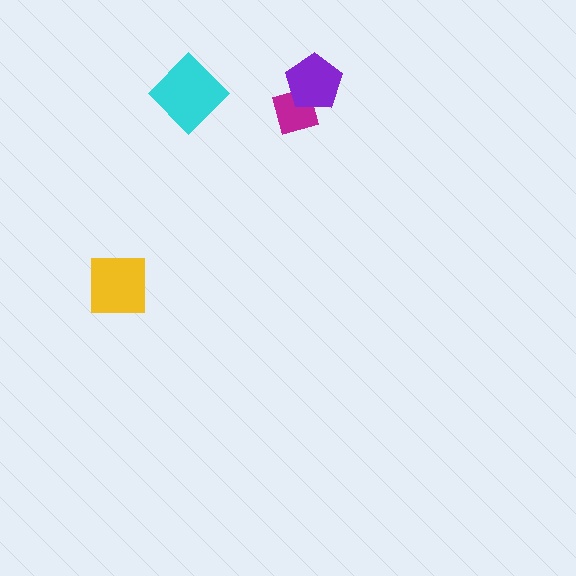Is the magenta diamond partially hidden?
Yes, it is partially covered by another shape.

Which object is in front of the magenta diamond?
The purple pentagon is in front of the magenta diamond.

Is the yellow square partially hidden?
No, no other shape covers it.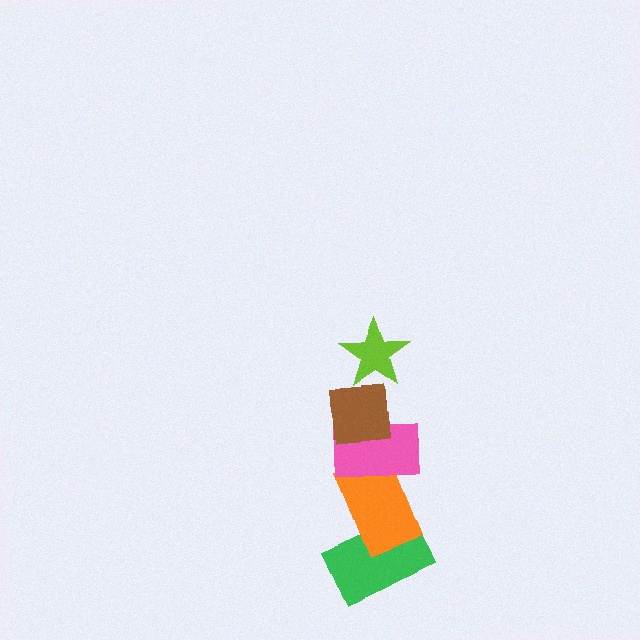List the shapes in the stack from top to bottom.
From top to bottom: the lime star, the brown square, the pink rectangle, the orange rectangle, the green rectangle.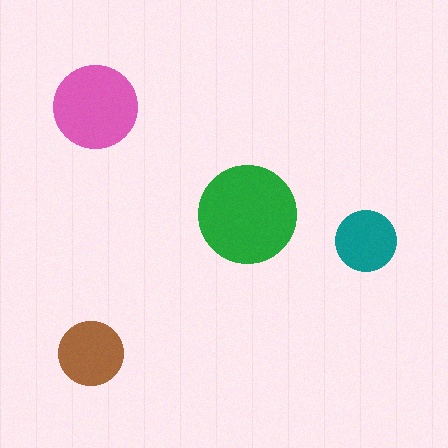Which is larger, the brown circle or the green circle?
The green one.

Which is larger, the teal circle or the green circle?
The green one.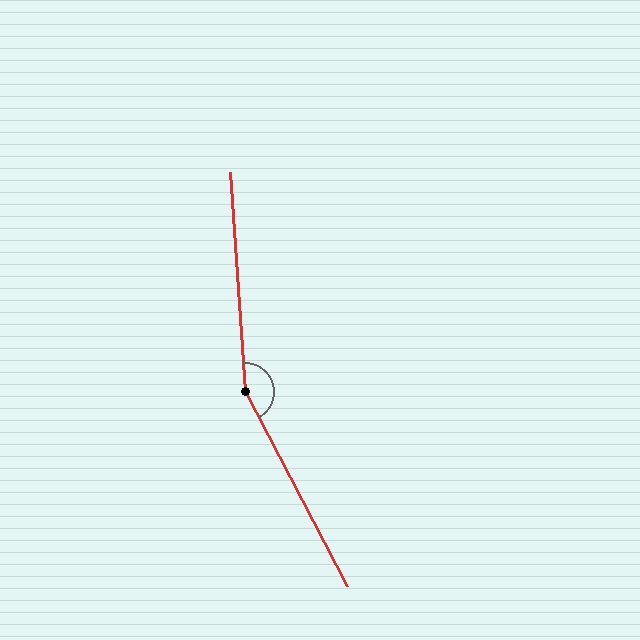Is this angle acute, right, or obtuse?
It is obtuse.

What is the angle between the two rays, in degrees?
Approximately 156 degrees.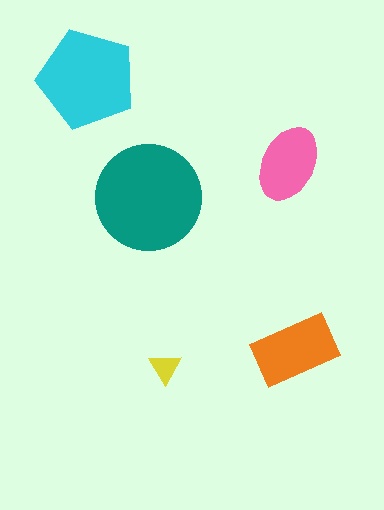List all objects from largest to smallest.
The teal circle, the cyan pentagon, the orange rectangle, the pink ellipse, the yellow triangle.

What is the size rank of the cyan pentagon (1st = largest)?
2nd.